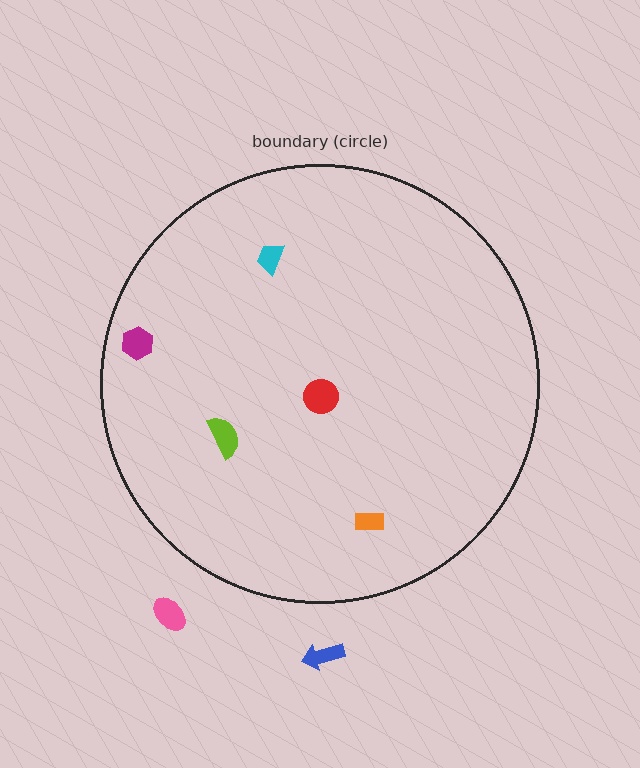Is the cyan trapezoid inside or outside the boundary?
Inside.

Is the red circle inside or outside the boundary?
Inside.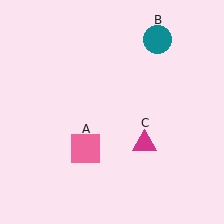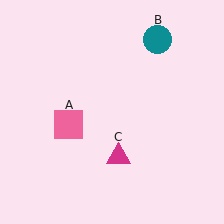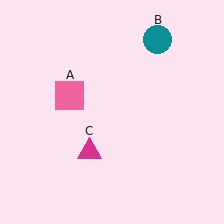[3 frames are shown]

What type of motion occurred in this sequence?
The pink square (object A), magenta triangle (object C) rotated clockwise around the center of the scene.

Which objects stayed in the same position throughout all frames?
Teal circle (object B) remained stationary.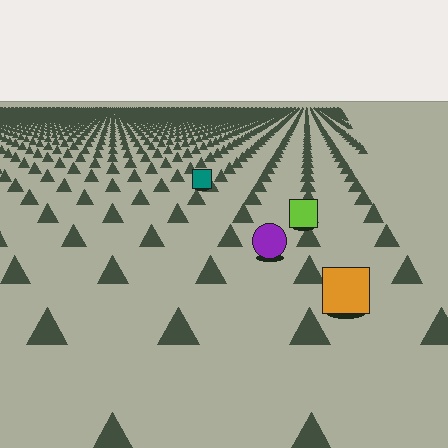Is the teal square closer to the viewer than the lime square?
No. The lime square is closer — you can tell from the texture gradient: the ground texture is coarser near it.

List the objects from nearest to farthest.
From nearest to farthest: the orange square, the purple circle, the lime square, the teal square.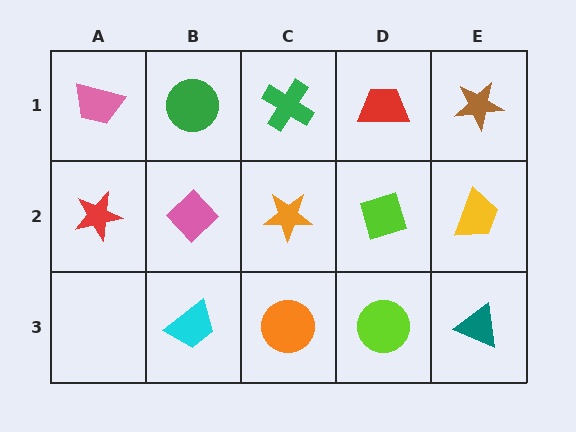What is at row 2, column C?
An orange star.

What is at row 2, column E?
A yellow trapezoid.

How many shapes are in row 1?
5 shapes.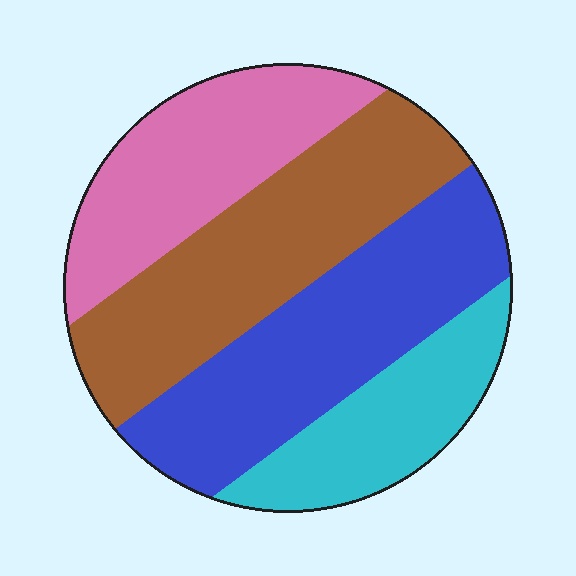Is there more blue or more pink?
Blue.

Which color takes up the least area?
Cyan, at roughly 15%.